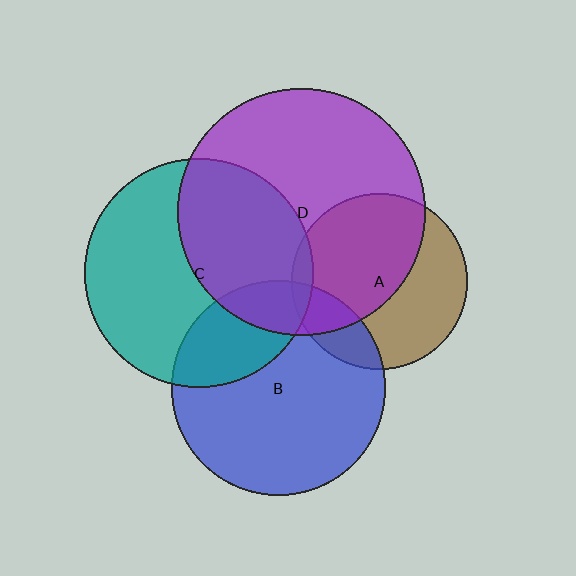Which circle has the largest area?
Circle D (purple).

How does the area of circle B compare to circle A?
Approximately 1.5 times.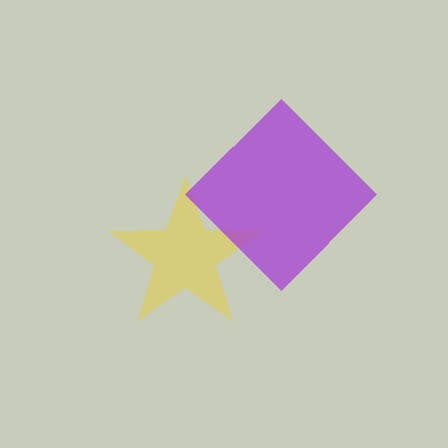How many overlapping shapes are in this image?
There are 2 overlapping shapes in the image.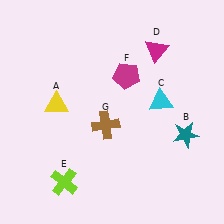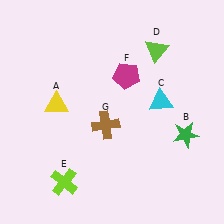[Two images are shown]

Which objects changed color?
B changed from teal to green. D changed from magenta to lime.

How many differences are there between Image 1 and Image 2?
There are 2 differences between the two images.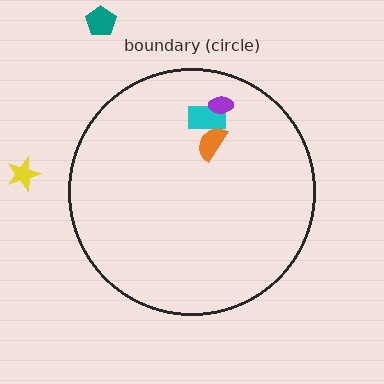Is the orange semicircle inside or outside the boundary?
Inside.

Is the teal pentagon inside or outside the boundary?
Outside.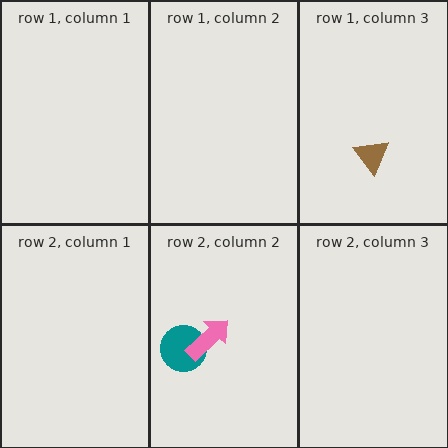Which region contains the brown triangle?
The row 1, column 3 region.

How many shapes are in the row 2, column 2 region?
2.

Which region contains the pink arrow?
The row 2, column 2 region.